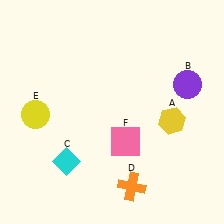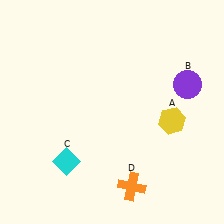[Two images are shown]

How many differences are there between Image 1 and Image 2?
There are 2 differences between the two images.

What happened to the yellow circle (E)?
The yellow circle (E) was removed in Image 2. It was in the bottom-left area of Image 1.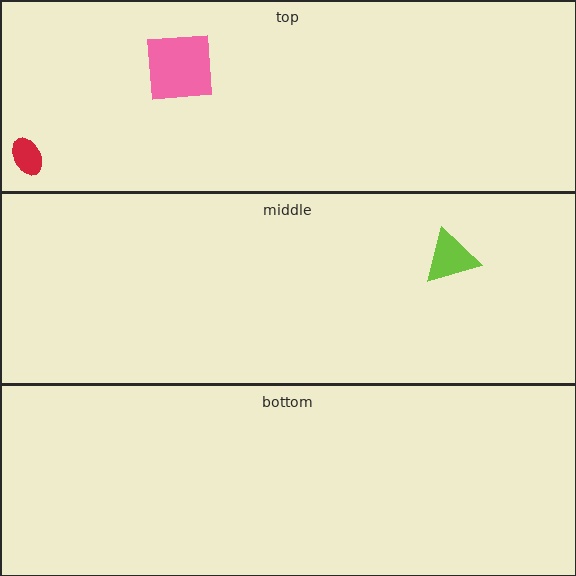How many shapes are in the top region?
2.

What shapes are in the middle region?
The lime triangle.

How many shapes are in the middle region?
1.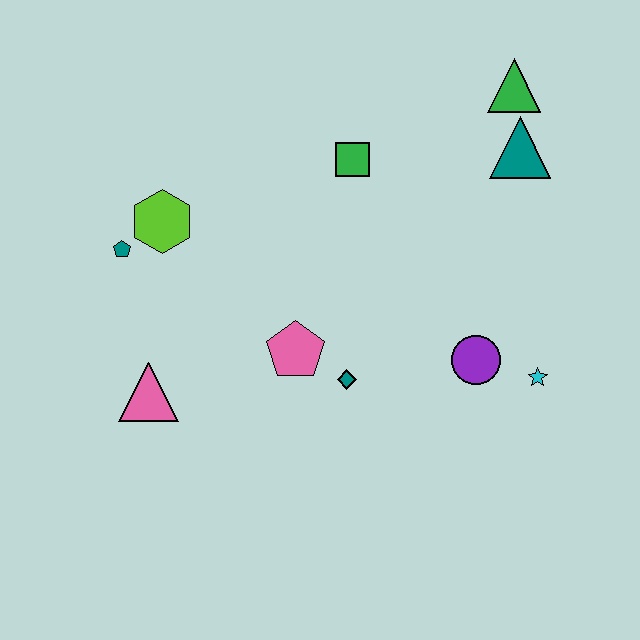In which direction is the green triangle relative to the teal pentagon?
The green triangle is to the right of the teal pentagon.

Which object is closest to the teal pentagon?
The lime hexagon is closest to the teal pentagon.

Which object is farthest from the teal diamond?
The green triangle is farthest from the teal diamond.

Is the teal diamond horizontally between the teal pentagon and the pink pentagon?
No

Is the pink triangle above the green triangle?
No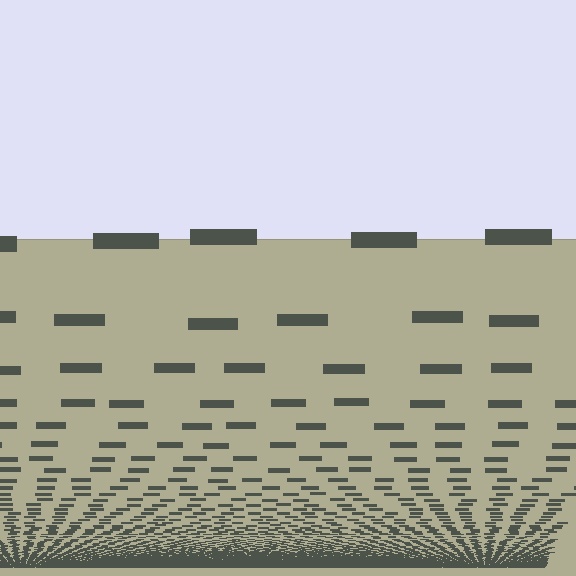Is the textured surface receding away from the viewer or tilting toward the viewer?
The surface appears to tilt toward the viewer. Texture elements get larger and sparser toward the top.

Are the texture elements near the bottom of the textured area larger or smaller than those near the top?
Smaller. The gradient is inverted — elements near the bottom are smaller and denser.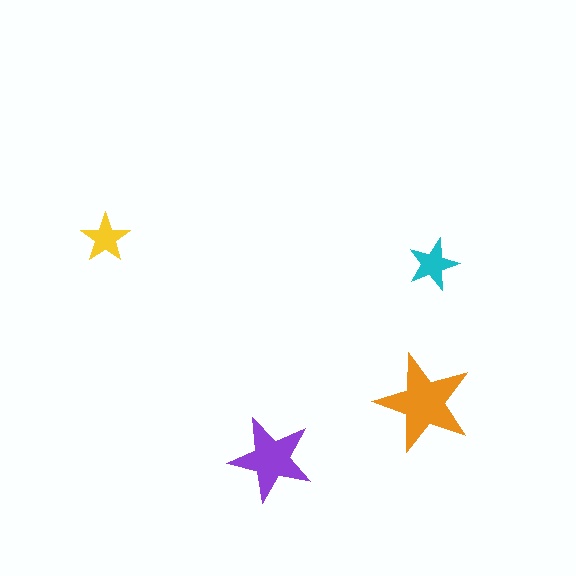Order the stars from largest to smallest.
the orange one, the purple one, the cyan one, the yellow one.